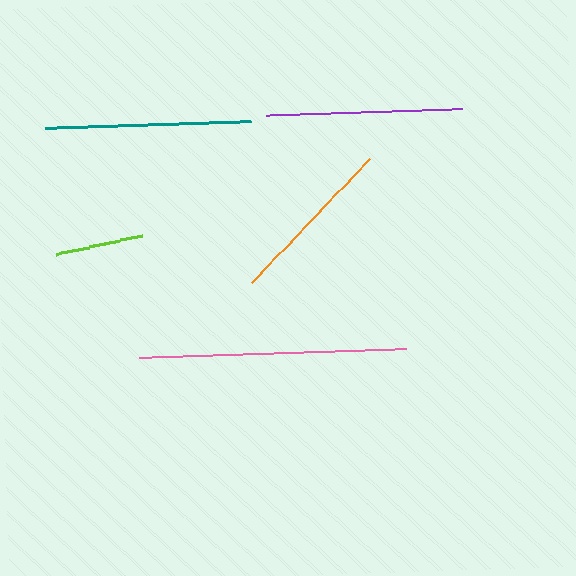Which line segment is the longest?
The pink line is the longest at approximately 267 pixels.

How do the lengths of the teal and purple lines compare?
The teal and purple lines are approximately the same length.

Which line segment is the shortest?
The lime line is the shortest at approximately 88 pixels.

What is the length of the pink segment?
The pink segment is approximately 267 pixels long.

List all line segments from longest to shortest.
From longest to shortest: pink, teal, purple, orange, lime.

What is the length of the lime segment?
The lime segment is approximately 88 pixels long.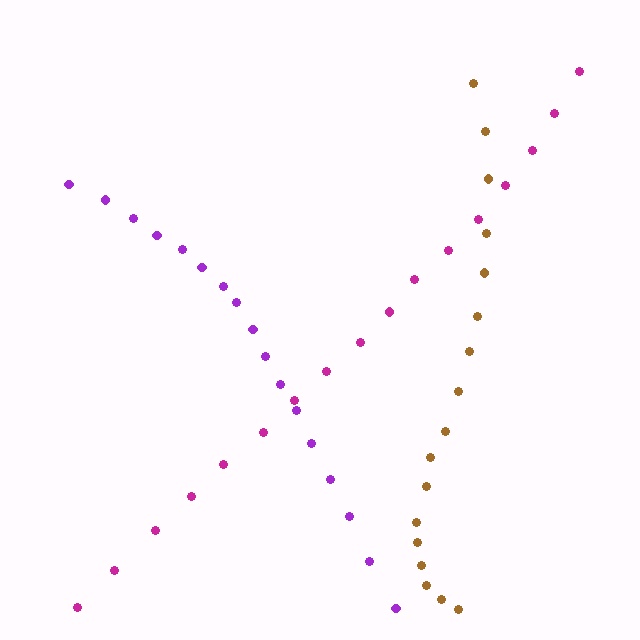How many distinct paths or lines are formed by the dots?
There are 3 distinct paths.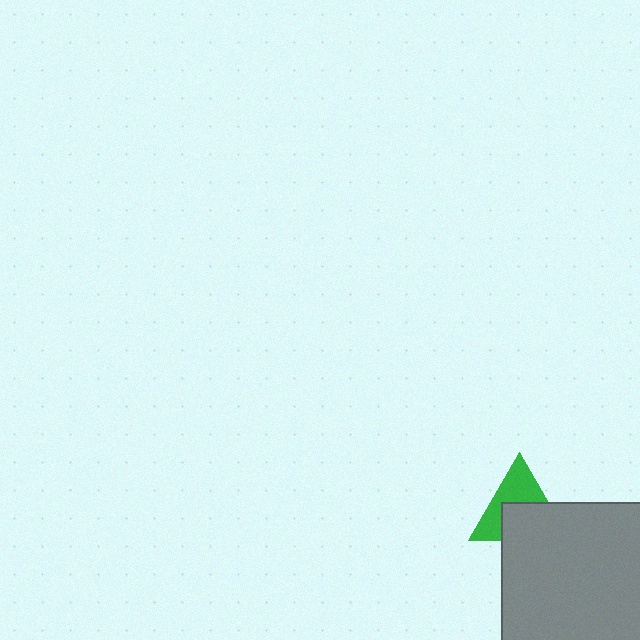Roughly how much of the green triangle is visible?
About half of it is visible (roughly 50%).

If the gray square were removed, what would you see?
You would see the complete green triangle.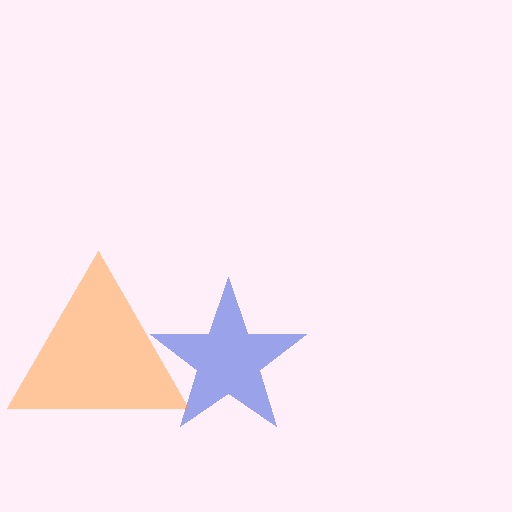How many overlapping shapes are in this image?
There are 2 overlapping shapes in the image.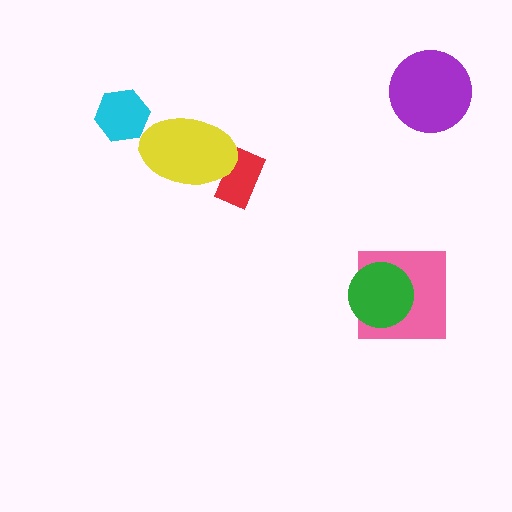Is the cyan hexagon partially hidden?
No, no other shape covers it.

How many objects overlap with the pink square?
1 object overlaps with the pink square.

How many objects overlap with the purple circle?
0 objects overlap with the purple circle.